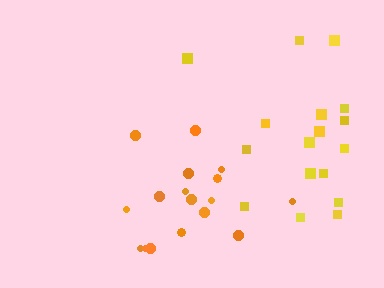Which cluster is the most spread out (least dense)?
Yellow.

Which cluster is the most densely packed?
Orange.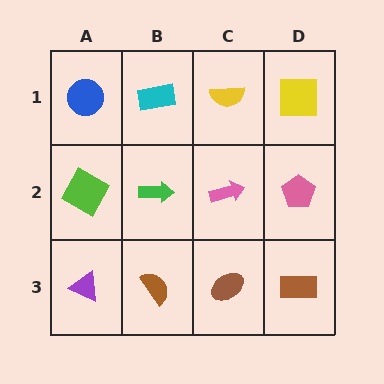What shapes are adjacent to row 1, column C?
A pink arrow (row 2, column C), a cyan rectangle (row 1, column B), a yellow square (row 1, column D).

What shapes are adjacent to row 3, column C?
A pink arrow (row 2, column C), a brown semicircle (row 3, column B), a brown rectangle (row 3, column D).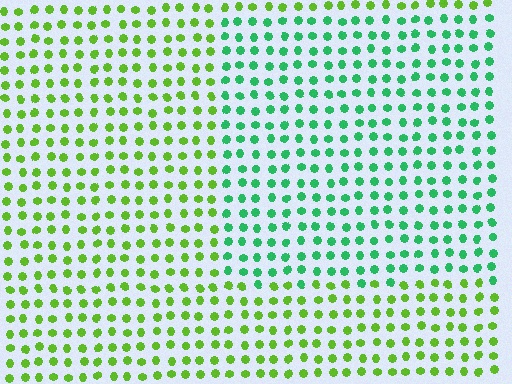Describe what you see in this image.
The image is filled with small lime elements in a uniform arrangement. A rectangle-shaped region is visible where the elements are tinted to a slightly different hue, forming a subtle color boundary.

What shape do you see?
I see a rectangle.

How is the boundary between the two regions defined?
The boundary is defined purely by a slight shift in hue (about 46 degrees). Spacing, size, and orientation are identical on both sides.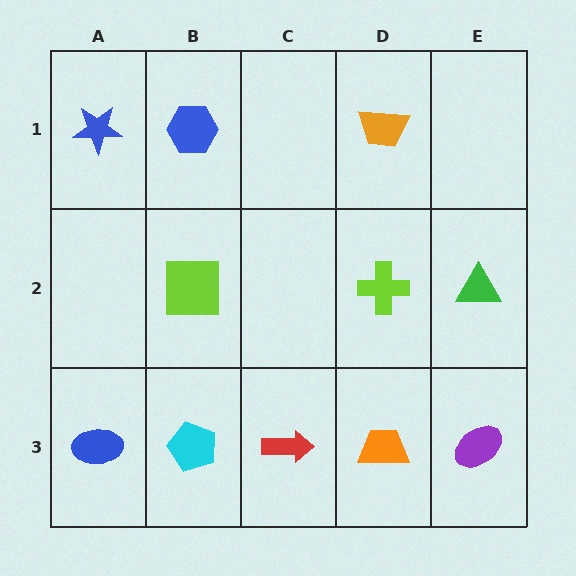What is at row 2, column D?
A lime cross.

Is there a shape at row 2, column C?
No, that cell is empty.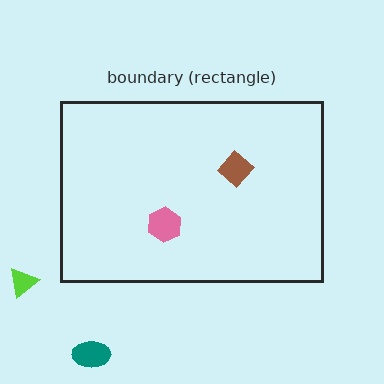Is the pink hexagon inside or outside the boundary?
Inside.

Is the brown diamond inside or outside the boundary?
Inside.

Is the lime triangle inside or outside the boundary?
Outside.